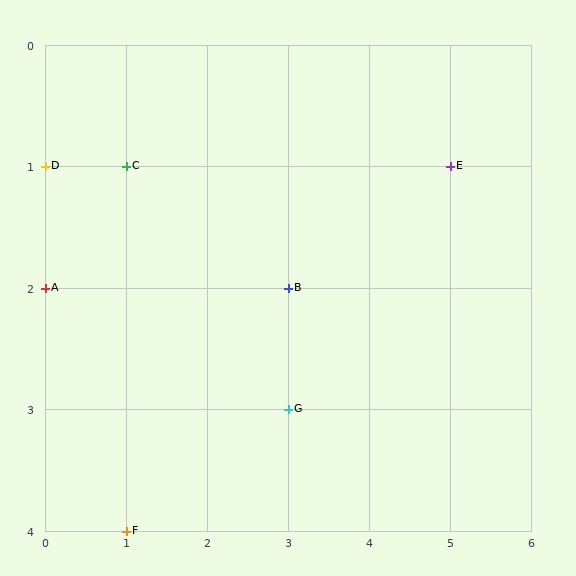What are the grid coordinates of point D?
Point D is at grid coordinates (0, 1).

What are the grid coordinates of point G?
Point G is at grid coordinates (3, 3).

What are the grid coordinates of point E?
Point E is at grid coordinates (5, 1).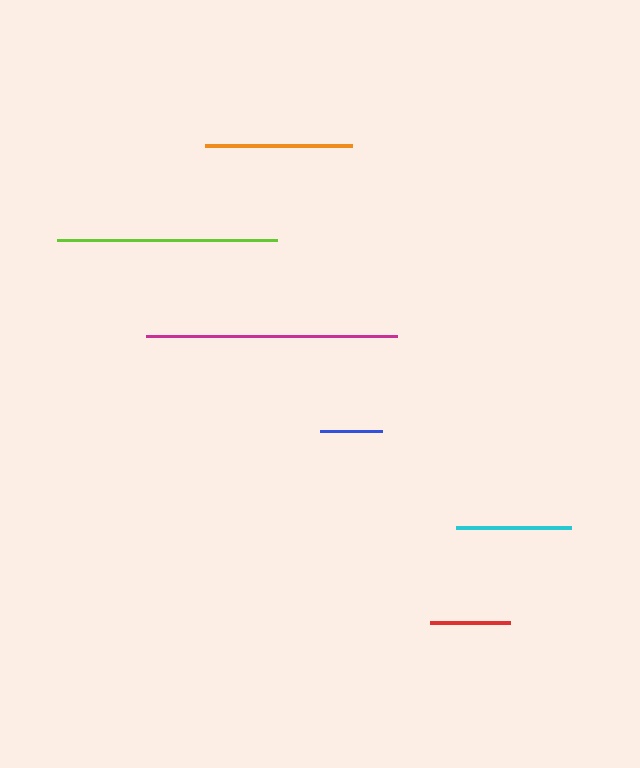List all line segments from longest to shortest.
From longest to shortest: magenta, lime, orange, cyan, red, blue.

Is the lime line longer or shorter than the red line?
The lime line is longer than the red line.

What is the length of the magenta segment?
The magenta segment is approximately 251 pixels long.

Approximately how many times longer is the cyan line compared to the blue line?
The cyan line is approximately 1.9 times the length of the blue line.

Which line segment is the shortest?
The blue line is the shortest at approximately 62 pixels.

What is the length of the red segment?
The red segment is approximately 81 pixels long.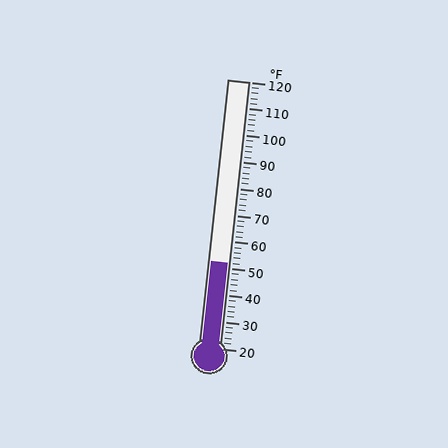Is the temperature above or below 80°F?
The temperature is below 80°F.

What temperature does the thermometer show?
The thermometer shows approximately 52°F.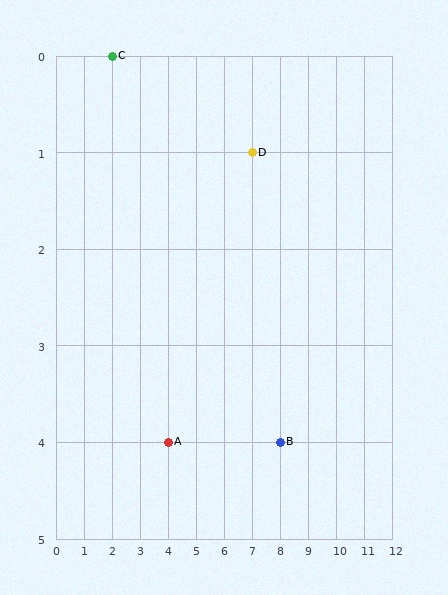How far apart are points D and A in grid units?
Points D and A are 3 columns and 3 rows apart (about 4.2 grid units diagonally).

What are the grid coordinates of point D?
Point D is at grid coordinates (7, 1).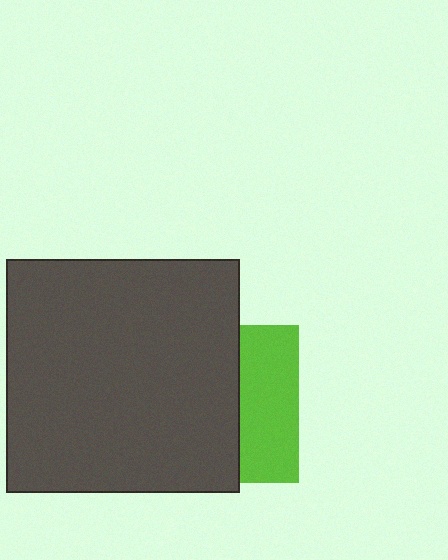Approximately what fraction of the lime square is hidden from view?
Roughly 62% of the lime square is hidden behind the dark gray square.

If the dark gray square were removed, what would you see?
You would see the complete lime square.